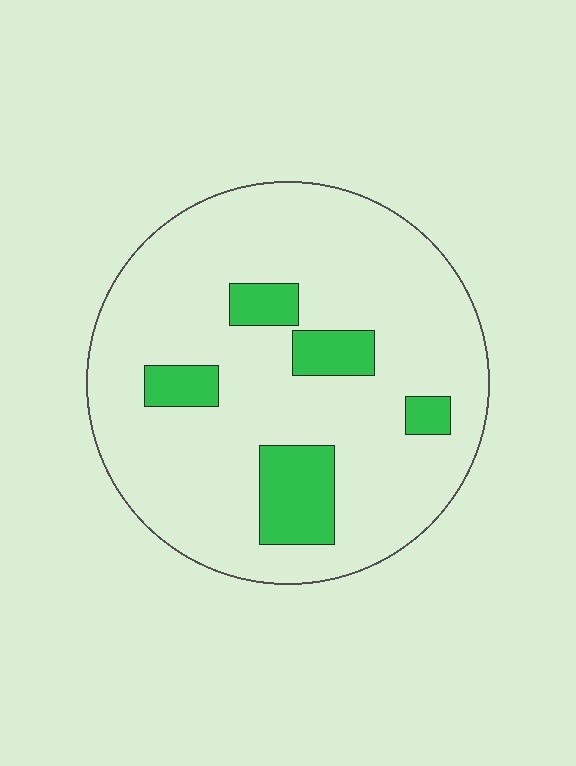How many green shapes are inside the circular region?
5.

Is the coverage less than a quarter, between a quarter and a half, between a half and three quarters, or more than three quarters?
Less than a quarter.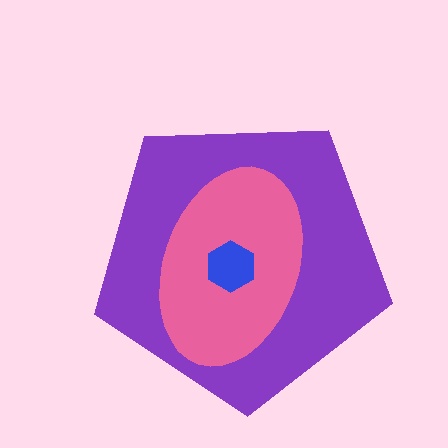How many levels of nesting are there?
3.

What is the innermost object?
The blue hexagon.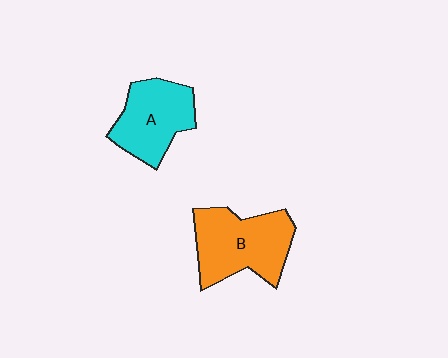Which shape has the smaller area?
Shape A (cyan).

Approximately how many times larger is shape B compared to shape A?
Approximately 1.2 times.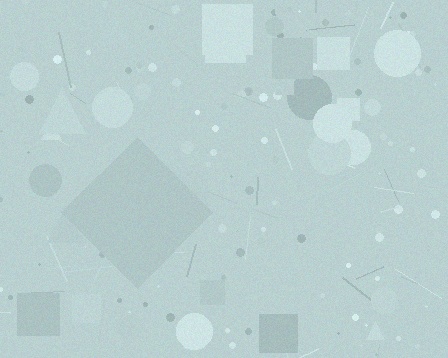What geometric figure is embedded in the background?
A diamond is embedded in the background.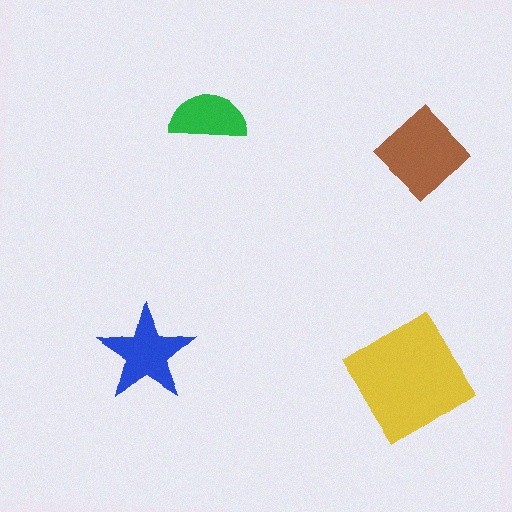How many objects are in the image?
There are 4 objects in the image.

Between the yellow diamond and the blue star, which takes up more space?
The yellow diamond.